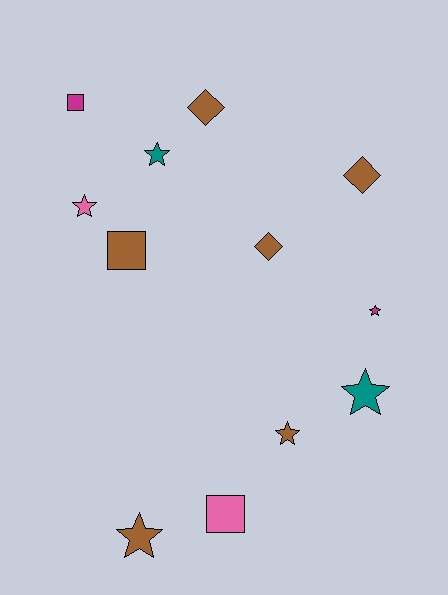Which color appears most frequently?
Brown, with 6 objects.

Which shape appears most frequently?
Star, with 6 objects.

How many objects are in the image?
There are 12 objects.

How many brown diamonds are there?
There are 3 brown diamonds.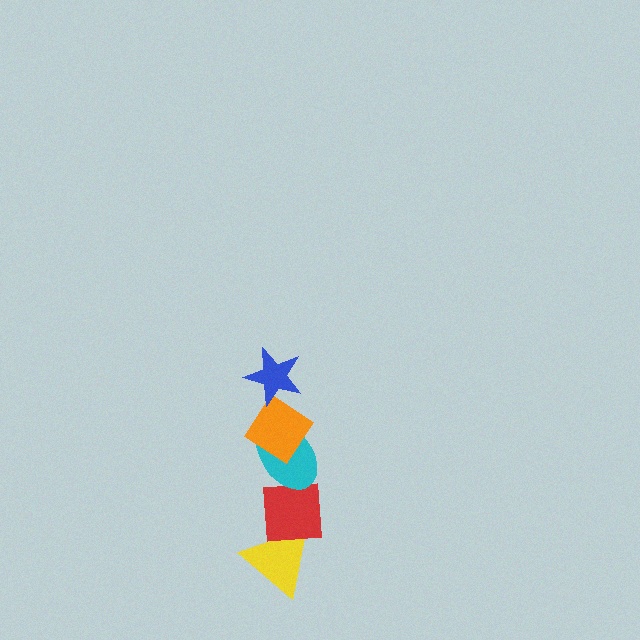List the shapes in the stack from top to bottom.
From top to bottom: the blue star, the orange diamond, the cyan ellipse, the red square, the yellow triangle.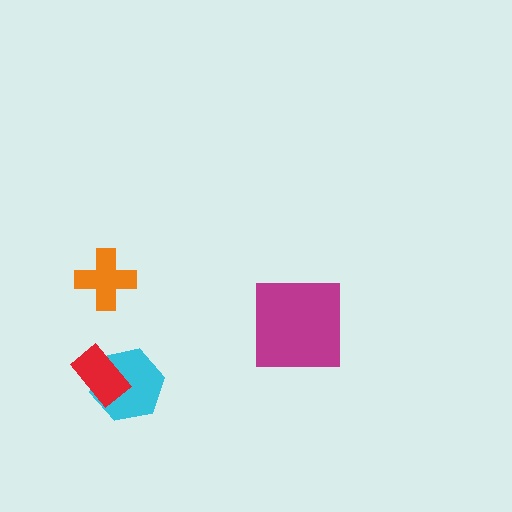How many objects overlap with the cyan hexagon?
1 object overlaps with the cyan hexagon.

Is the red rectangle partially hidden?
No, no other shape covers it.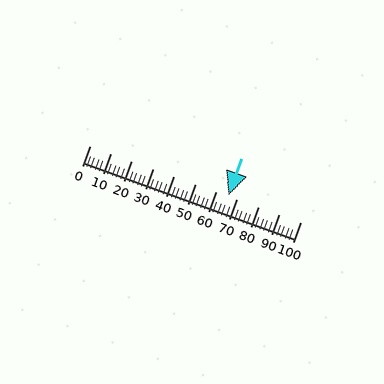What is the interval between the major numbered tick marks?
The major tick marks are spaced 10 units apart.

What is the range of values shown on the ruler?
The ruler shows values from 0 to 100.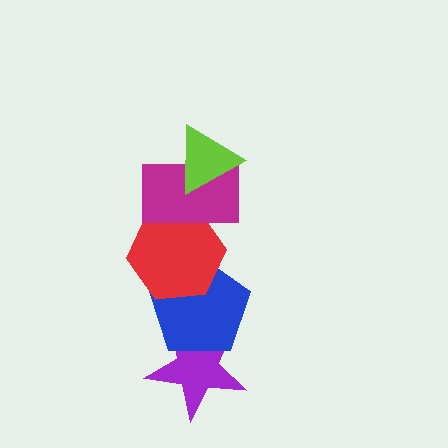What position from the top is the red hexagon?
The red hexagon is 3rd from the top.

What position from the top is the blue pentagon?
The blue pentagon is 4th from the top.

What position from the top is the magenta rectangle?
The magenta rectangle is 2nd from the top.